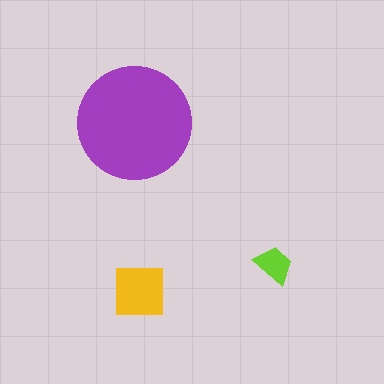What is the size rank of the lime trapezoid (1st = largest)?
3rd.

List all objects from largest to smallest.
The purple circle, the yellow square, the lime trapezoid.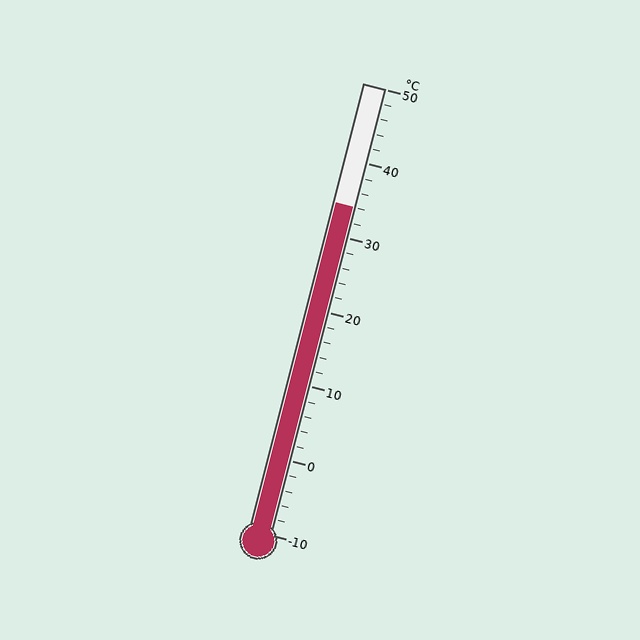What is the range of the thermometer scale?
The thermometer scale ranges from -10°C to 50°C.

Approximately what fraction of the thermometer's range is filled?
The thermometer is filled to approximately 75% of its range.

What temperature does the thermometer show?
The thermometer shows approximately 34°C.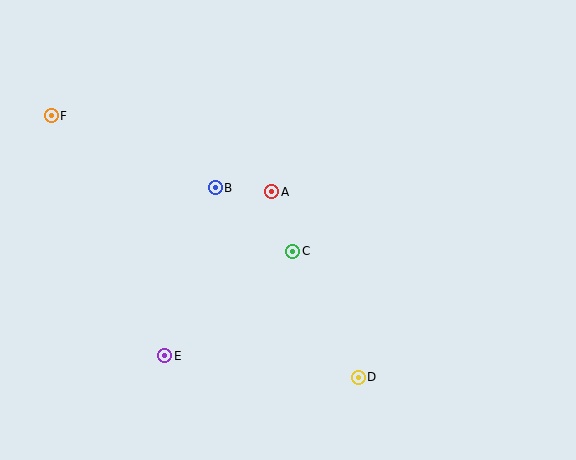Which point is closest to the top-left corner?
Point F is closest to the top-left corner.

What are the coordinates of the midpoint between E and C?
The midpoint between E and C is at (229, 304).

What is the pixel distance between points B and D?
The distance between B and D is 238 pixels.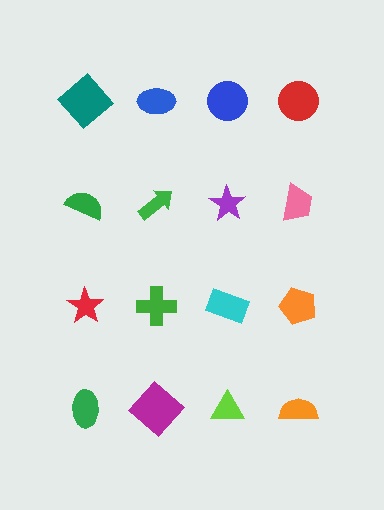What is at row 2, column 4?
A pink trapezoid.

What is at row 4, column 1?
A green ellipse.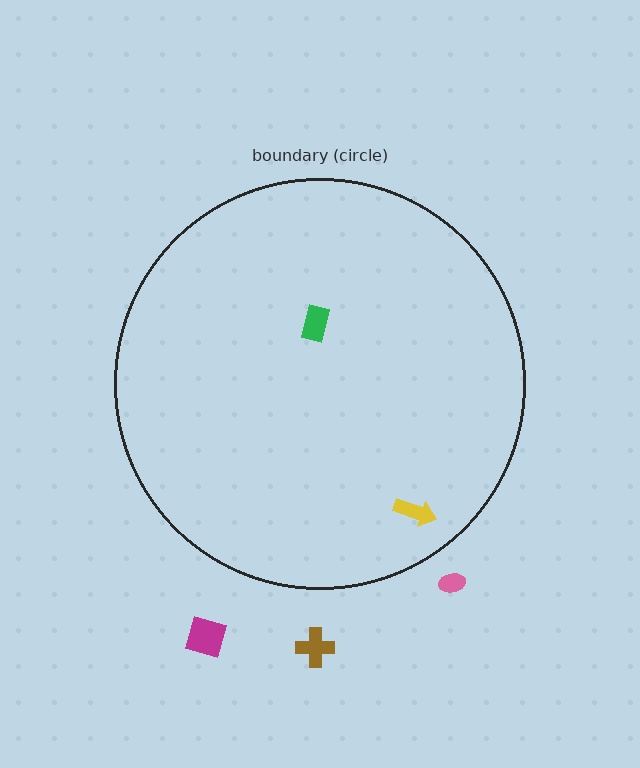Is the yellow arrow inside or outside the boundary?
Inside.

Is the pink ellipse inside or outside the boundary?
Outside.